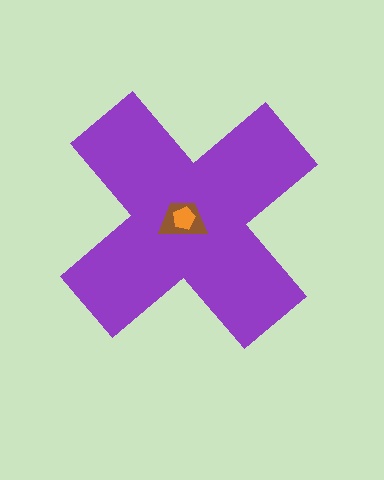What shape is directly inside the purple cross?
The brown trapezoid.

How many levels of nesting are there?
3.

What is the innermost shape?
The orange pentagon.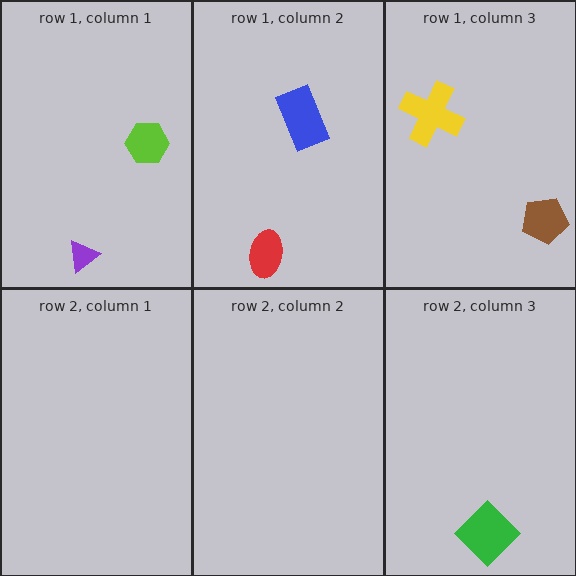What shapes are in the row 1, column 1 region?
The purple triangle, the lime hexagon.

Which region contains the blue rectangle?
The row 1, column 2 region.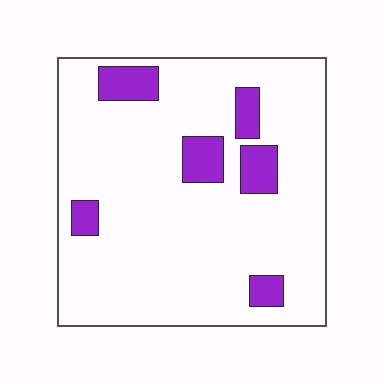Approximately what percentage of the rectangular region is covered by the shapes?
Approximately 15%.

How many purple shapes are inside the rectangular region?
6.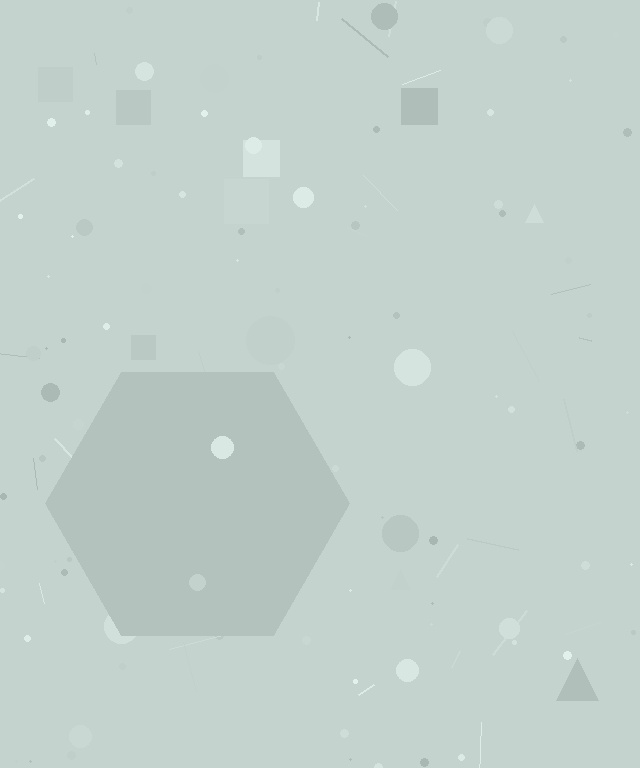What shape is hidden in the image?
A hexagon is hidden in the image.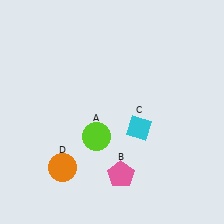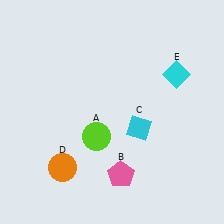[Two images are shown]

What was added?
A cyan diamond (E) was added in Image 2.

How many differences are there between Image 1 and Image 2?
There is 1 difference between the two images.